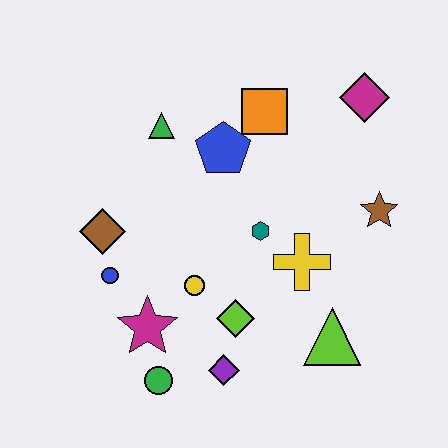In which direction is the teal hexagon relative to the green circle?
The teal hexagon is above the green circle.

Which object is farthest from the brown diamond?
The magenta diamond is farthest from the brown diamond.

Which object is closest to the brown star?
The yellow cross is closest to the brown star.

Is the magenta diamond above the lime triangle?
Yes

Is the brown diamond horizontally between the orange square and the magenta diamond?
No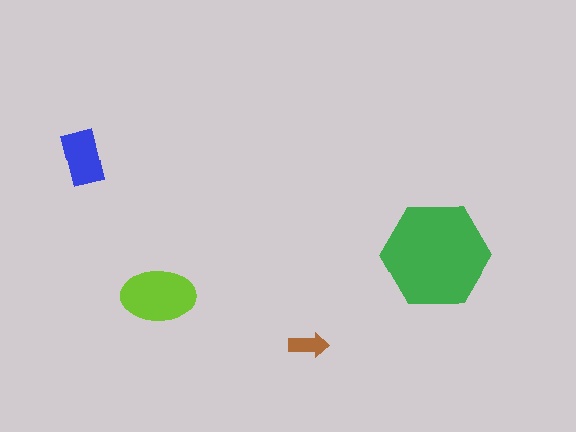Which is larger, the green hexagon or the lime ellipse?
The green hexagon.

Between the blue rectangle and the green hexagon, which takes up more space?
The green hexagon.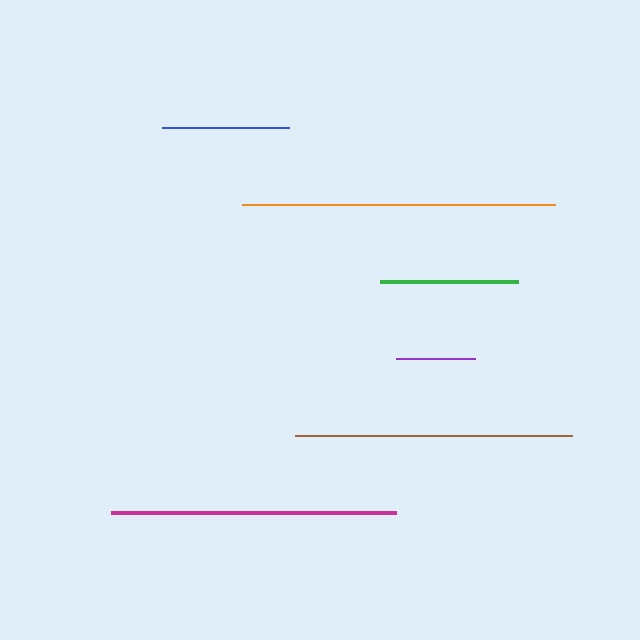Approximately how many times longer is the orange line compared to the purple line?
The orange line is approximately 3.9 times the length of the purple line.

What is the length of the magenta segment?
The magenta segment is approximately 284 pixels long.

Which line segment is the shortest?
The purple line is the shortest at approximately 80 pixels.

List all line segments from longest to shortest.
From longest to shortest: orange, magenta, brown, green, blue, purple.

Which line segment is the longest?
The orange line is the longest at approximately 312 pixels.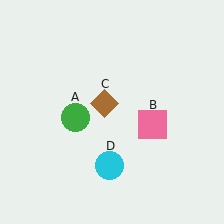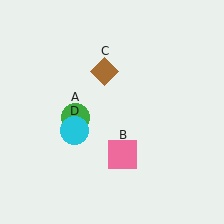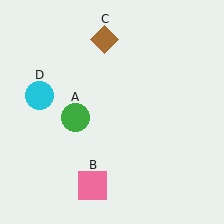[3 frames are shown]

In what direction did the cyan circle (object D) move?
The cyan circle (object D) moved up and to the left.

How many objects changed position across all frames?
3 objects changed position: pink square (object B), brown diamond (object C), cyan circle (object D).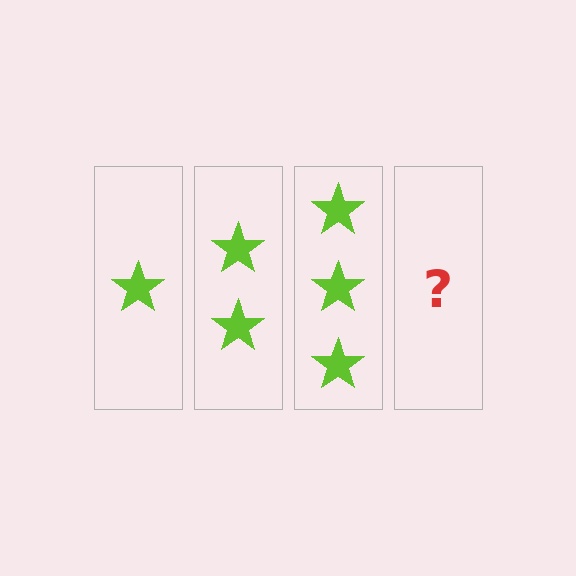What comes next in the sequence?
The next element should be 4 stars.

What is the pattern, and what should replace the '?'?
The pattern is that each step adds one more star. The '?' should be 4 stars.